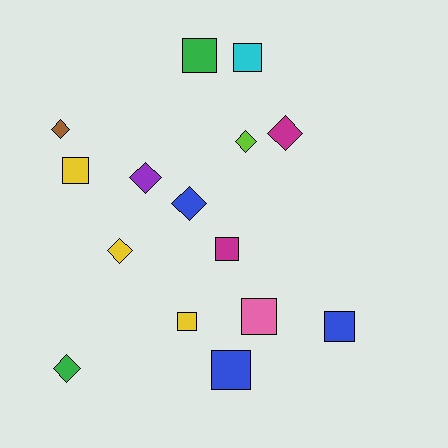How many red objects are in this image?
There are no red objects.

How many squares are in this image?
There are 8 squares.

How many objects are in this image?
There are 15 objects.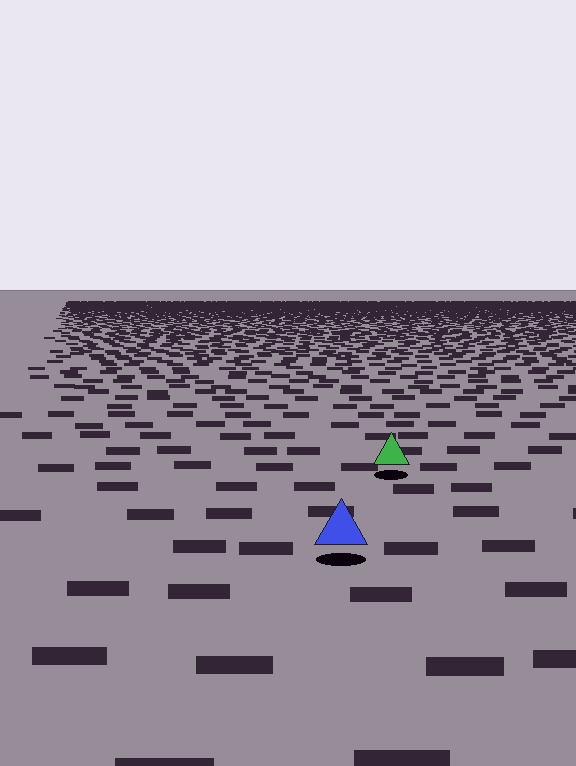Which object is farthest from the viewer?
The green triangle is farthest from the viewer. It appears smaller and the ground texture around it is denser.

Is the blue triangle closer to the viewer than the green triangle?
Yes. The blue triangle is closer — you can tell from the texture gradient: the ground texture is coarser near it.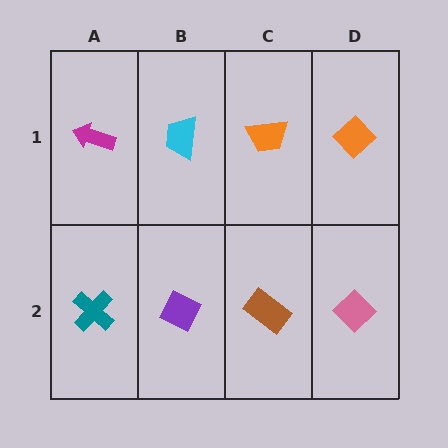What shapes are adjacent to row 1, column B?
A purple diamond (row 2, column B), a magenta arrow (row 1, column A), an orange trapezoid (row 1, column C).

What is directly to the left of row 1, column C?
A cyan trapezoid.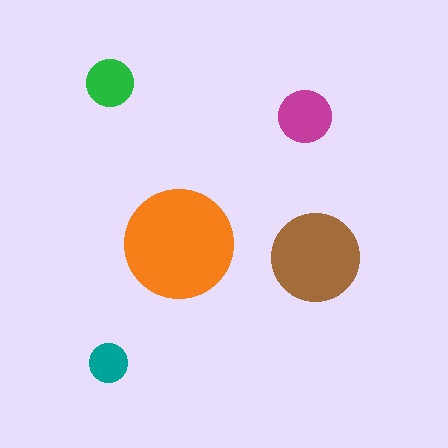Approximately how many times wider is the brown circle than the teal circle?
About 2.5 times wider.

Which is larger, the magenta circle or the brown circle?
The brown one.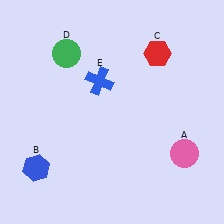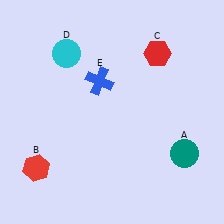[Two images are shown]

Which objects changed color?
A changed from pink to teal. B changed from blue to red. D changed from green to cyan.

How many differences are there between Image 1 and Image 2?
There are 3 differences between the two images.